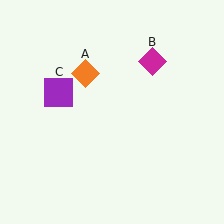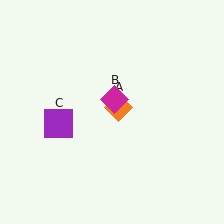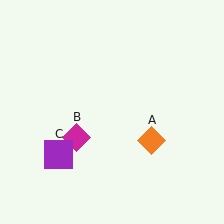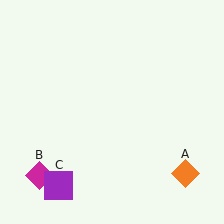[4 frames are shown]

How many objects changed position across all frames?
3 objects changed position: orange diamond (object A), magenta diamond (object B), purple square (object C).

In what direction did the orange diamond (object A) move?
The orange diamond (object A) moved down and to the right.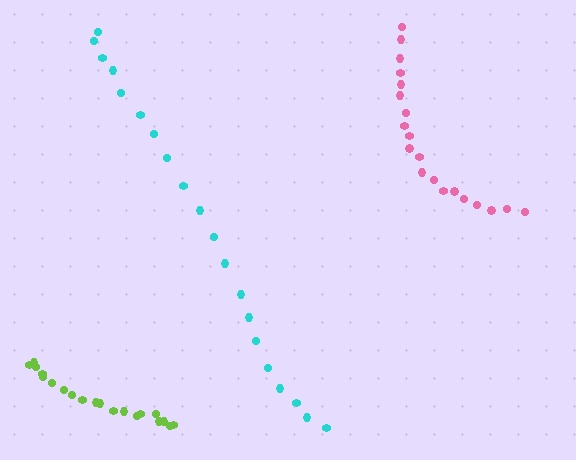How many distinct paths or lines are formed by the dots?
There are 3 distinct paths.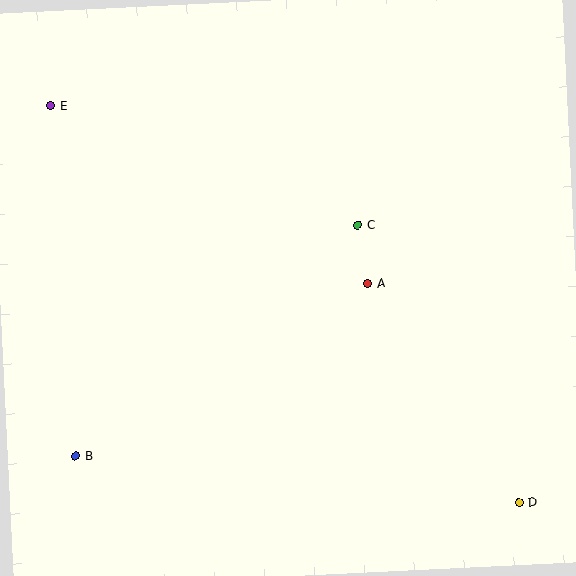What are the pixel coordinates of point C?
Point C is at (358, 225).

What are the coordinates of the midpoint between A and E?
The midpoint between A and E is at (209, 195).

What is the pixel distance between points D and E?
The distance between D and E is 614 pixels.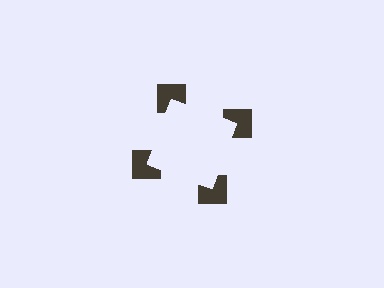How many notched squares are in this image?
There are 4 — one at each vertex of the illusory square.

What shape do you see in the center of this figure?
An illusory square — its edges are inferred from the aligned wedge cuts in the notched squares, not physically drawn.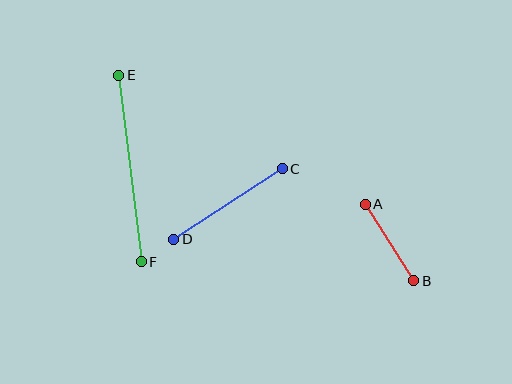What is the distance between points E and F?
The distance is approximately 188 pixels.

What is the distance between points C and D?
The distance is approximately 130 pixels.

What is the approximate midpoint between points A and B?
The midpoint is at approximately (390, 242) pixels.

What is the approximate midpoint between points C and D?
The midpoint is at approximately (228, 204) pixels.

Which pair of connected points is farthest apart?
Points E and F are farthest apart.